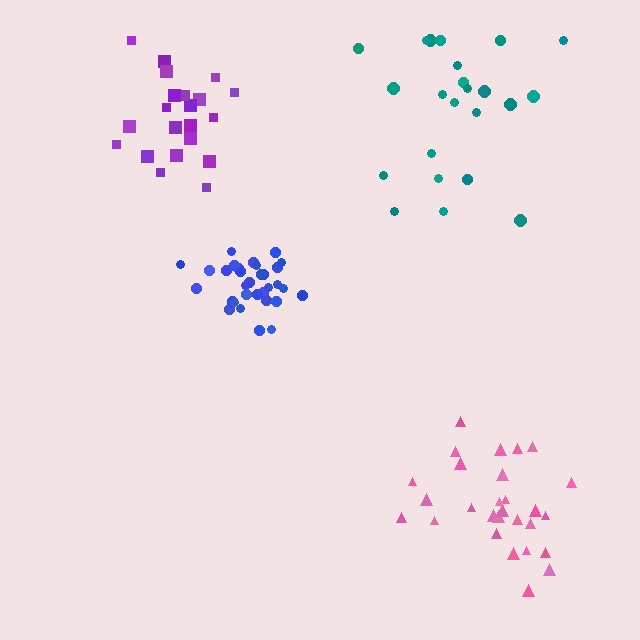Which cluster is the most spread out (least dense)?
Teal.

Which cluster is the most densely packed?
Blue.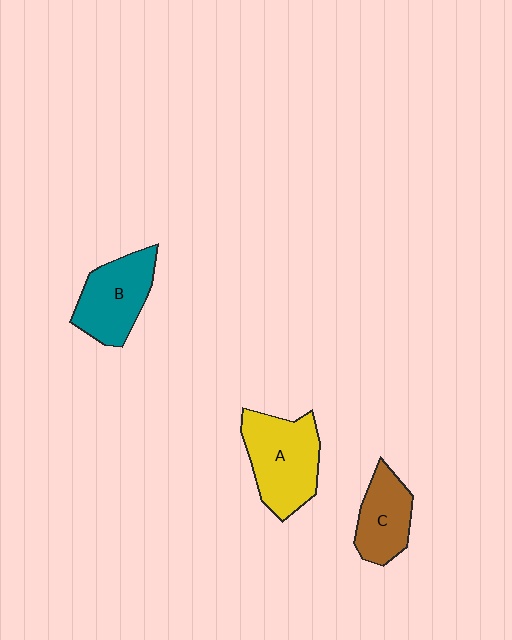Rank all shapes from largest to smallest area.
From largest to smallest: A (yellow), B (teal), C (brown).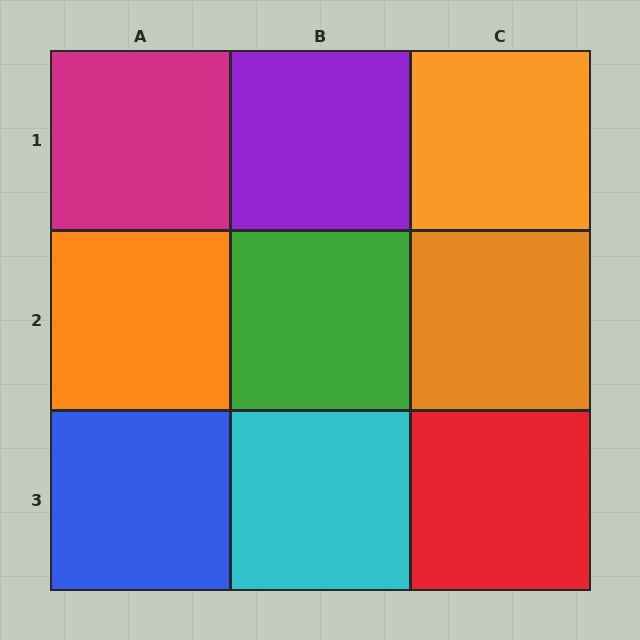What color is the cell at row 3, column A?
Blue.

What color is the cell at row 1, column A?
Magenta.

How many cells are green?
1 cell is green.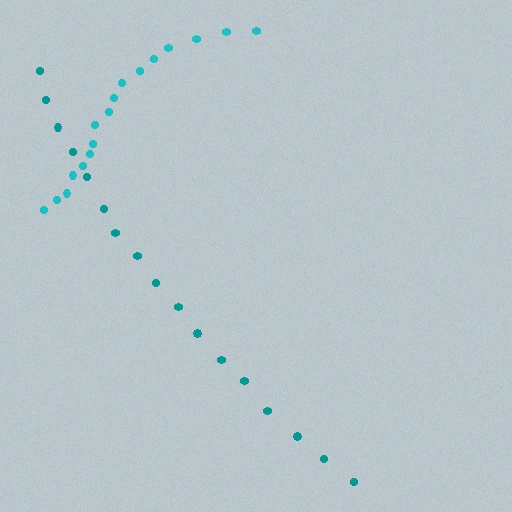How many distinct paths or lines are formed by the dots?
There are 2 distinct paths.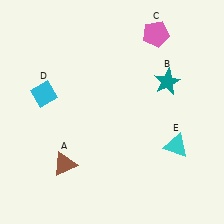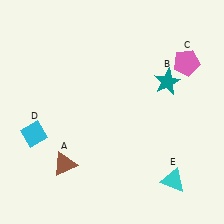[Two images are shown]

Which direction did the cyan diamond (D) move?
The cyan diamond (D) moved down.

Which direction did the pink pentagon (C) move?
The pink pentagon (C) moved right.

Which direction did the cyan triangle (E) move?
The cyan triangle (E) moved down.